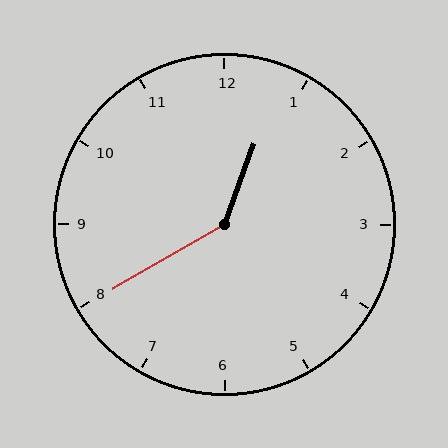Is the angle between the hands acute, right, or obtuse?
It is obtuse.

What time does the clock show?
12:40.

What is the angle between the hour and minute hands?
Approximately 140 degrees.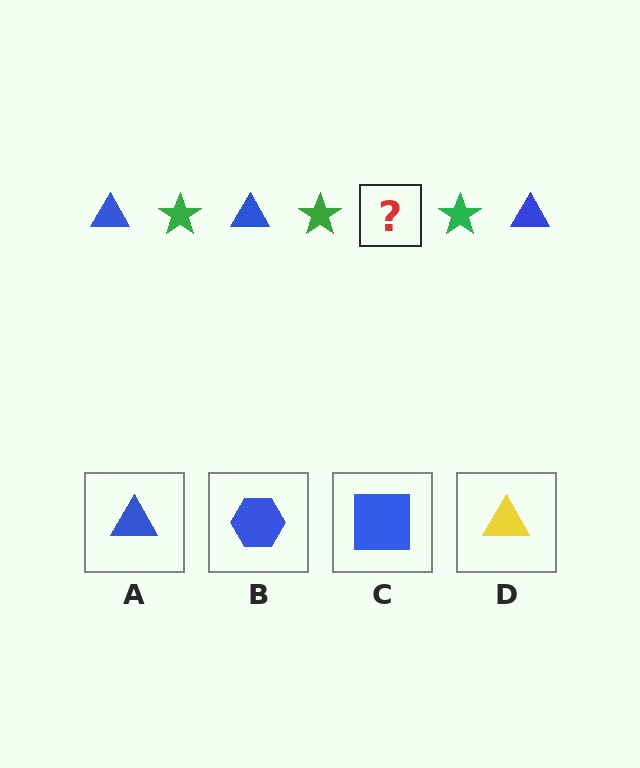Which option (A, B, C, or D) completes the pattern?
A.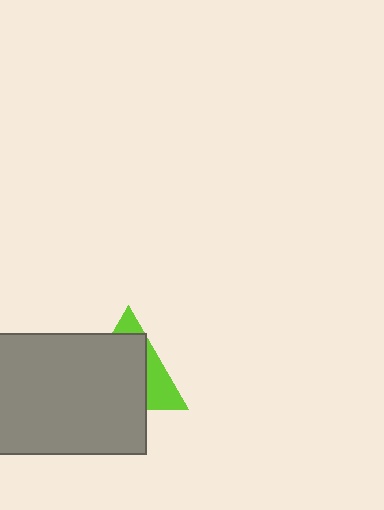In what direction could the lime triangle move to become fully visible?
The lime triangle could move toward the upper-right. That would shift it out from behind the gray rectangle entirely.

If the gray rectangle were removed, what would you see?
You would see the complete lime triangle.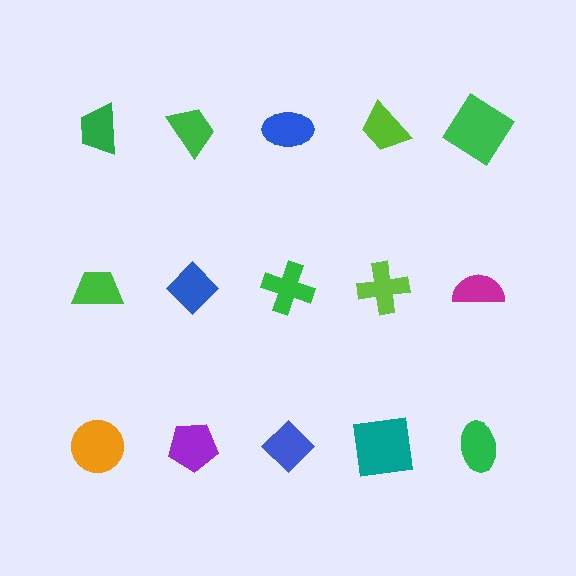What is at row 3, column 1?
An orange circle.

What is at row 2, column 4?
A lime cross.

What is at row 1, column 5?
A green diamond.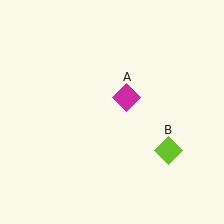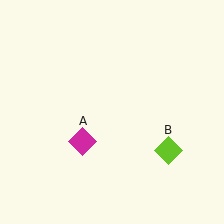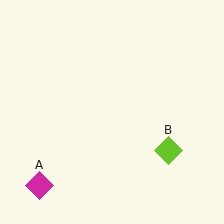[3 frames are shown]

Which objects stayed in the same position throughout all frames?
Lime diamond (object B) remained stationary.